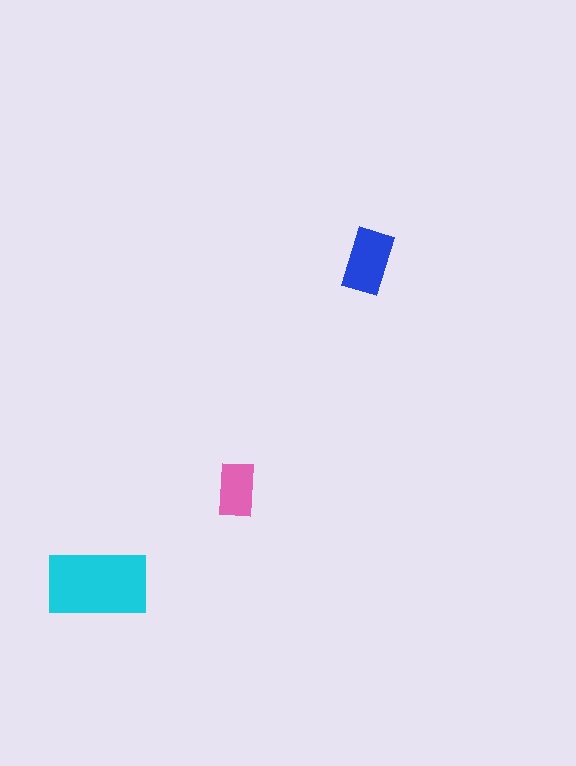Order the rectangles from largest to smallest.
the cyan one, the blue one, the pink one.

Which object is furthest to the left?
The cyan rectangle is leftmost.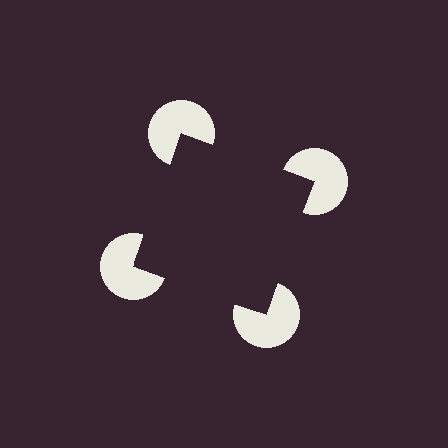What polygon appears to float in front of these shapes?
An illusory square — its edges are inferred from the aligned wedge cuts in the pac-man discs, not physically drawn.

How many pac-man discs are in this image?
There are 4 — one at each vertex of the illusory square.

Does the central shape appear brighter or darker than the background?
It typically appears slightly darker than the background, even though no actual brightness change is drawn.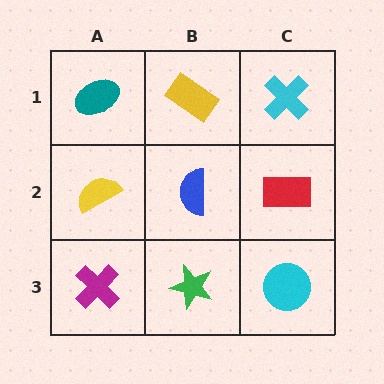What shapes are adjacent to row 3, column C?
A red rectangle (row 2, column C), a green star (row 3, column B).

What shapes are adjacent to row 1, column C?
A red rectangle (row 2, column C), a yellow rectangle (row 1, column B).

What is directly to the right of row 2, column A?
A blue semicircle.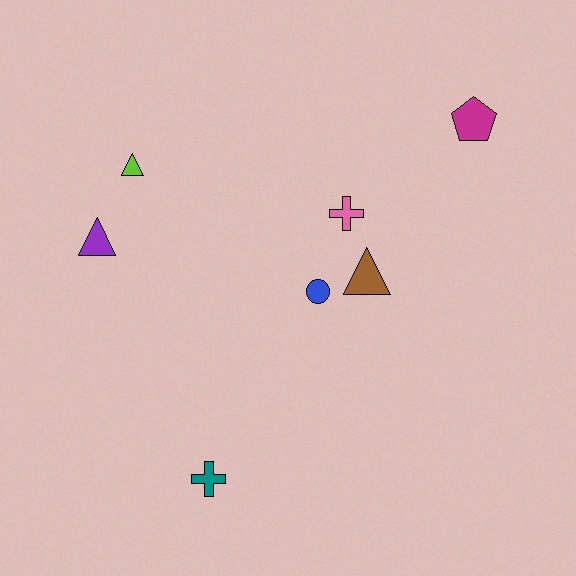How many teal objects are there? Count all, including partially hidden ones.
There is 1 teal object.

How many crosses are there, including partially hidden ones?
There are 2 crosses.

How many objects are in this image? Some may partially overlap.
There are 7 objects.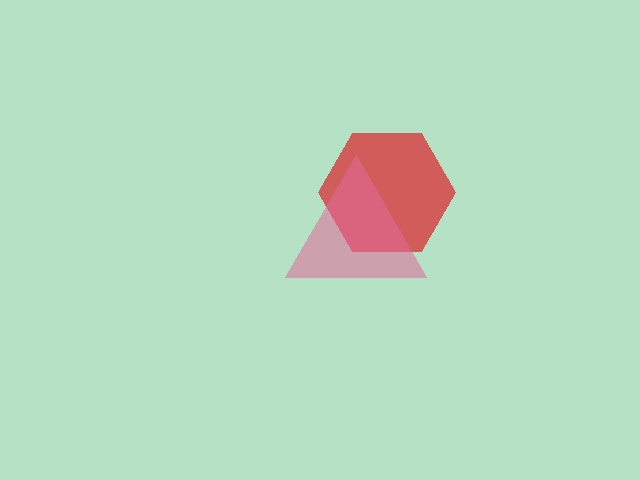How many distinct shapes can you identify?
There are 2 distinct shapes: a red hexagon, a pink triangle.